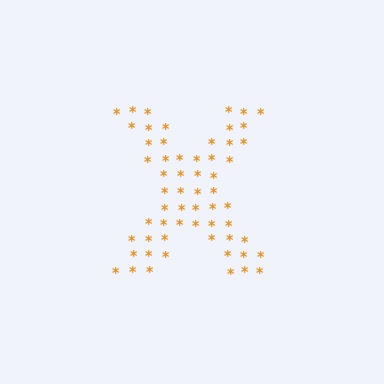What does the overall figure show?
The overall figure shows the letter X.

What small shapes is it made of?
It is made of small asterisks.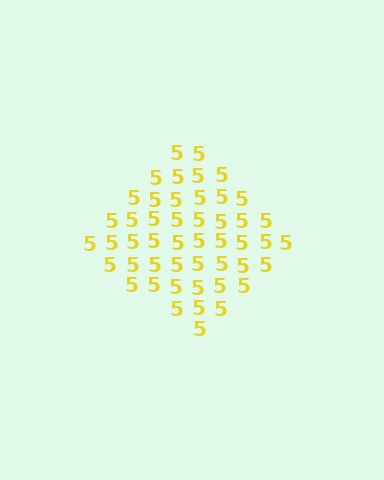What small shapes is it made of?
It is made of small digit 5's.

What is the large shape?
The large shape is a diamond.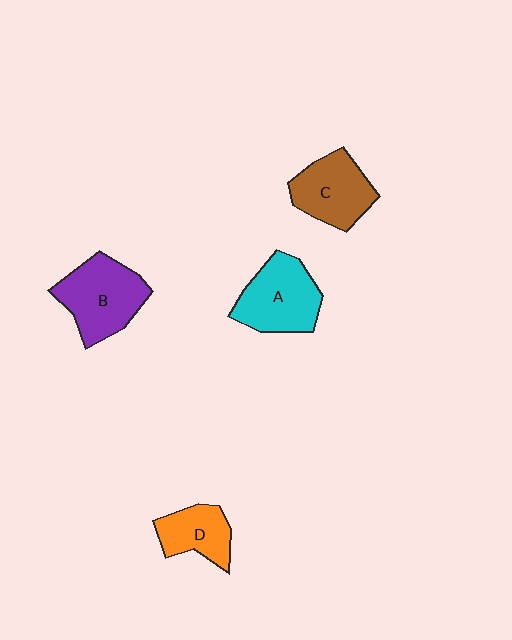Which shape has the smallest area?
Shape D (orange).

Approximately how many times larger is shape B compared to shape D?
Approximately 1.6 times.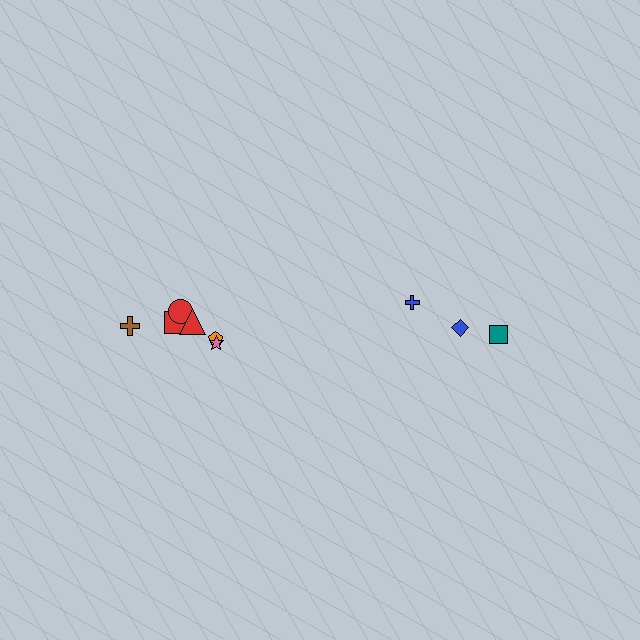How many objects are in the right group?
There are 3 objects.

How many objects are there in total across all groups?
There are 9 objects.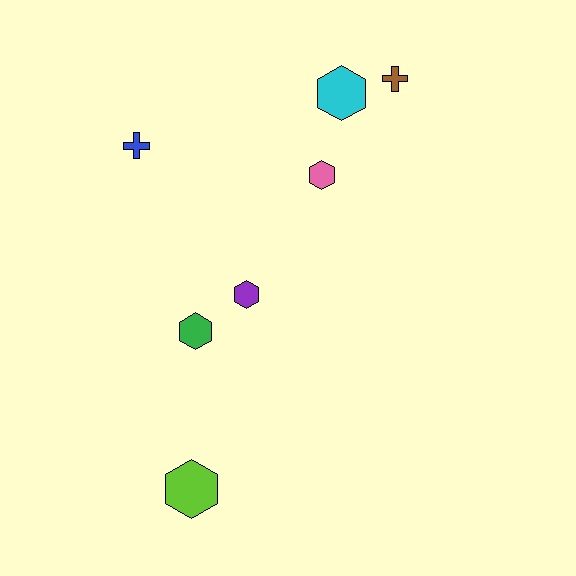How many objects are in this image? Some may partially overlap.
There are 7 objects.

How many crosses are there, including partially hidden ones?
There are 2 crosses.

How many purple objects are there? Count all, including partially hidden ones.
There is 1 purple object.